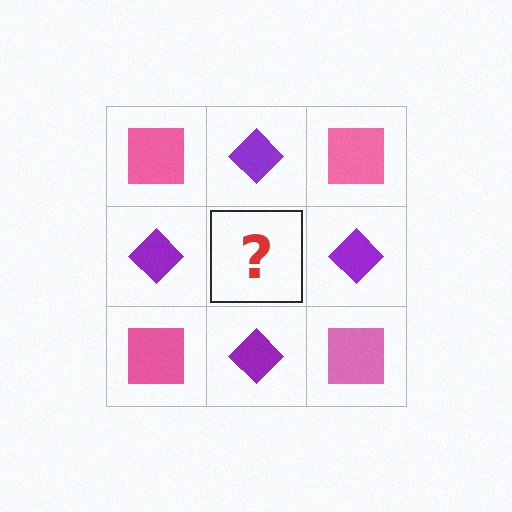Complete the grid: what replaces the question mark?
The question mark should be replaced with a pink square.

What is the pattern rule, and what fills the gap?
The rule is that it alternates pink square and purple diamond in a checkerboard pattern. The gap should be filled with a pink square.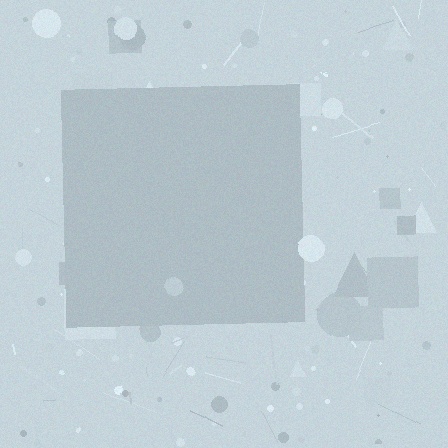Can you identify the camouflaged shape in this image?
The camouflaged shape is a square.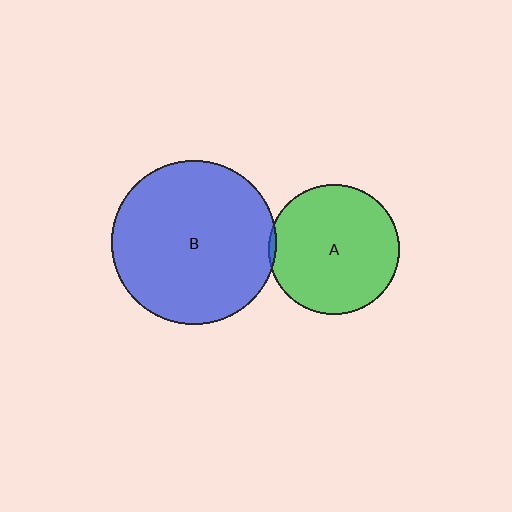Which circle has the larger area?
Circle B (blue).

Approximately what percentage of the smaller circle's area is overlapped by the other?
Approximately 5%.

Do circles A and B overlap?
Yes.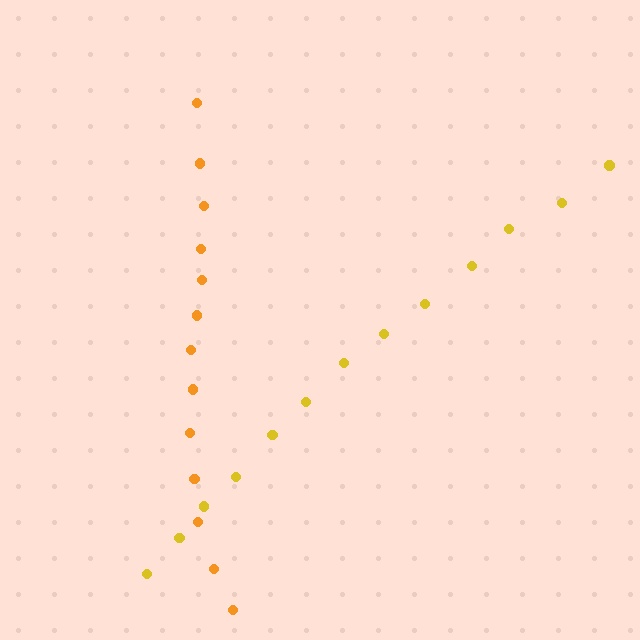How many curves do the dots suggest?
There are 2 distinct paths.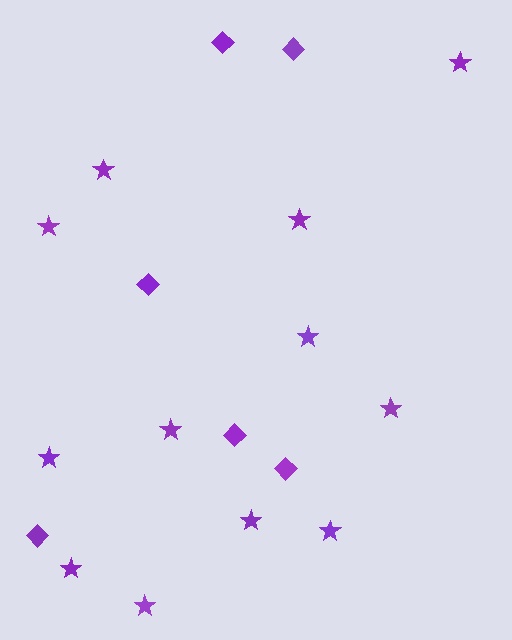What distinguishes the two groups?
There are 2 groups: one group of diamonds (6) and one group of stars (12).